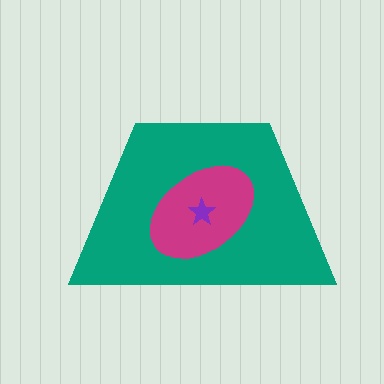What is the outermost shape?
The teal trapezoid.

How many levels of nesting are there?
3.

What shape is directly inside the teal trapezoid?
The magenta ellipse.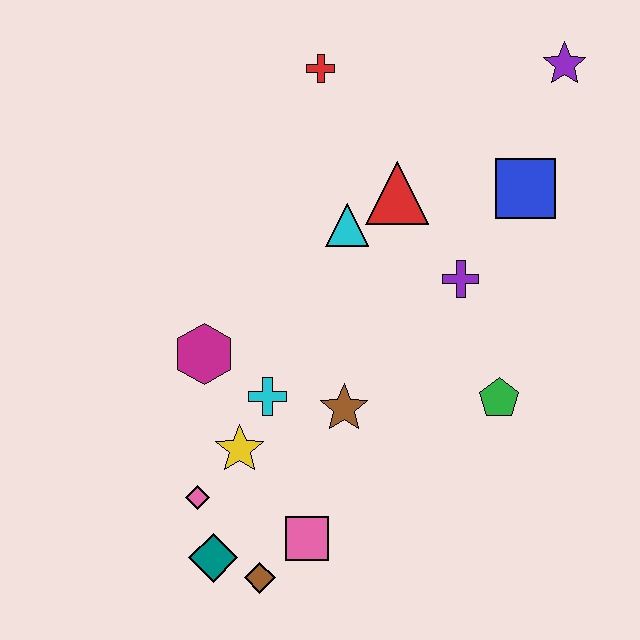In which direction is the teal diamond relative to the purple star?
The teal diamond is below the purple star.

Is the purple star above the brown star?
Yes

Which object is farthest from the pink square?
The purple star is farthest from the pink square.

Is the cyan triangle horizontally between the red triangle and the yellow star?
Yes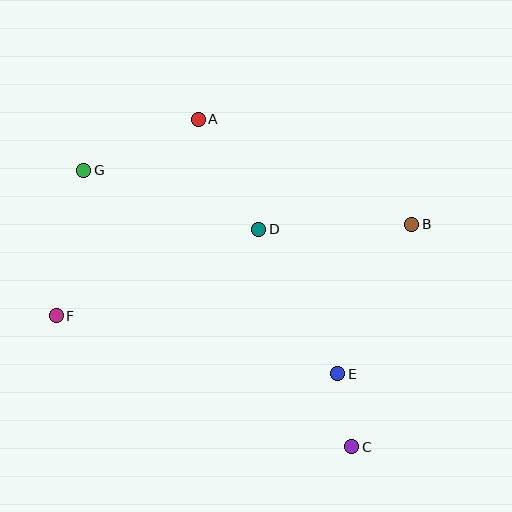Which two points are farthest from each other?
Points C and G are farthest from each other.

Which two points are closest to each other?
Points C and E are closest to each other.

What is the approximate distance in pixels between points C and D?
The distance between C and D is approximately 237 pixels.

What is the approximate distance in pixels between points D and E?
The distance between D and E is approximately 165 pixels.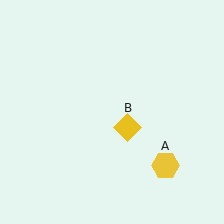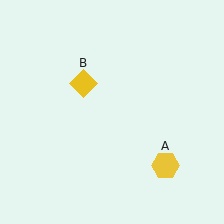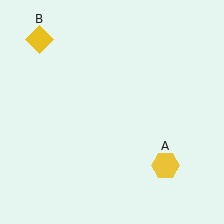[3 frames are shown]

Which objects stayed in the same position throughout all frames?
Yellow hexagon (object A) remained stationary.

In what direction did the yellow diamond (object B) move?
The yellow diamond (object B) moved up and to the left.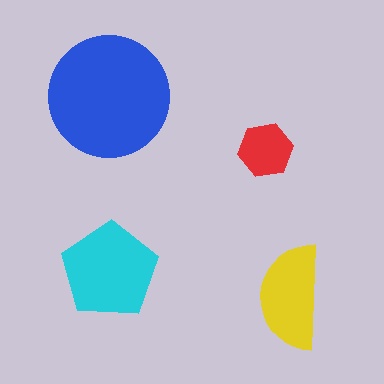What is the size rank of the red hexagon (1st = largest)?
4th.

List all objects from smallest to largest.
The red hexagon, the yellow semicircle, the cyan pentagon, the blue circle.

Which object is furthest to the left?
The blue circle is leftmost.